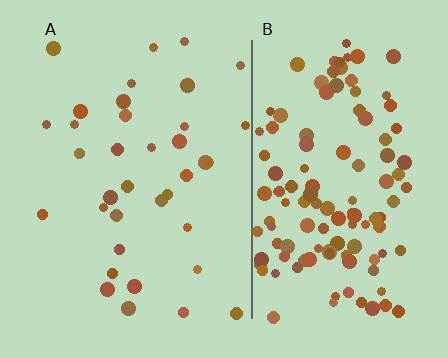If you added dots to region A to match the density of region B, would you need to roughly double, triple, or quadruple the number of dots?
Approximately quadruple.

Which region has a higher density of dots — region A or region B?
B (the right).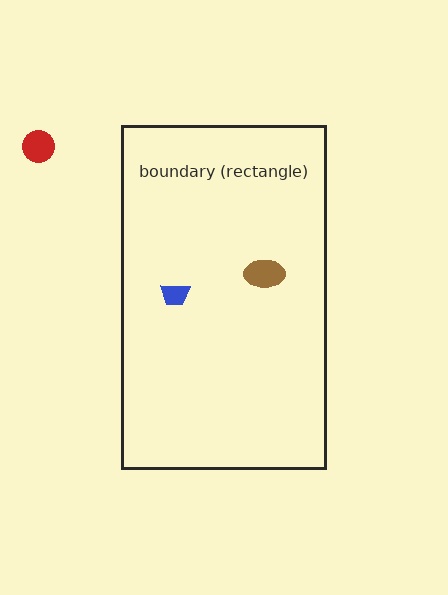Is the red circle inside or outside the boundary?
Outside.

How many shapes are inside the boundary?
2 inside, 1 outside.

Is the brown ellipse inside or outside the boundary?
Inside.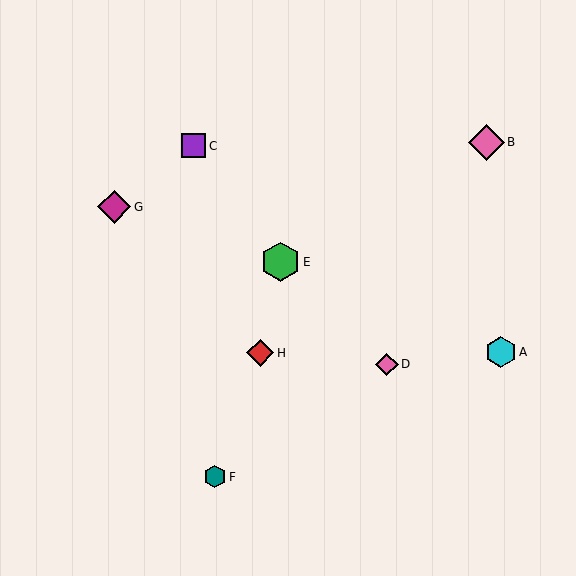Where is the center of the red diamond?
The center of the red diamond is at (260, 353).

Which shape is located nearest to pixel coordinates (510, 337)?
The cyan hexagon (labeled A) at (501, 352) is nearest to that location.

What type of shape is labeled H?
Shape H is a red diamond.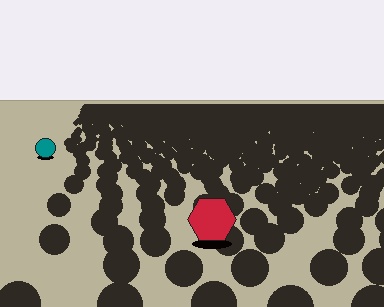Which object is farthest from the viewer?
The teal circle is farthest from the viewer. It appears smaller and the ground texture around it is denser.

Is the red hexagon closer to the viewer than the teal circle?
Yes. The red hexagon is closer — you can tell from the texture gradient: the ground texture is coarser near it.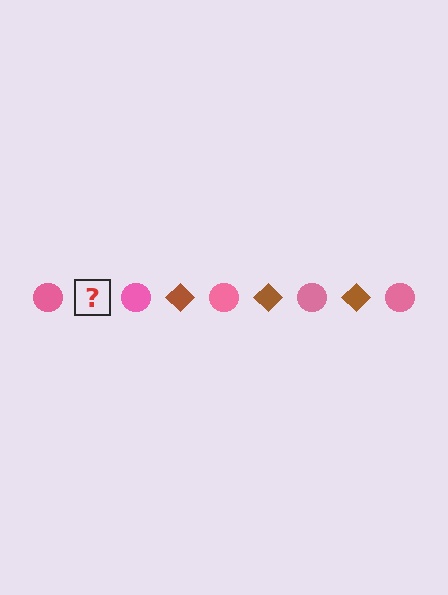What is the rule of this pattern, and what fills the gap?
The rule is that the pattern alternates between pink circle and brown diamond. The gap should be filled with a brown diamond.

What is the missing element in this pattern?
The missing element is a brown diamond.